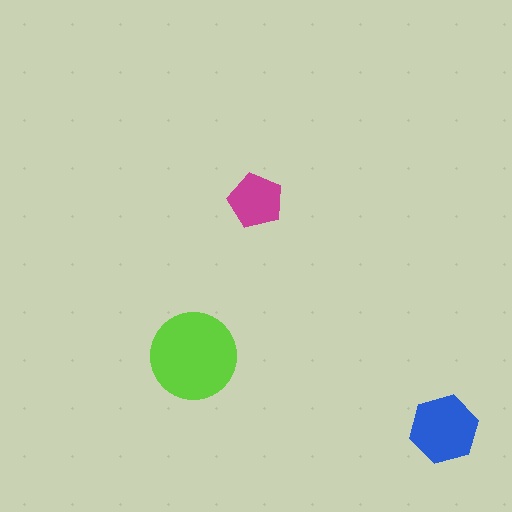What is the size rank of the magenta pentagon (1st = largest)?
3rd.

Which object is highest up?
The magenta pentagon is topmost.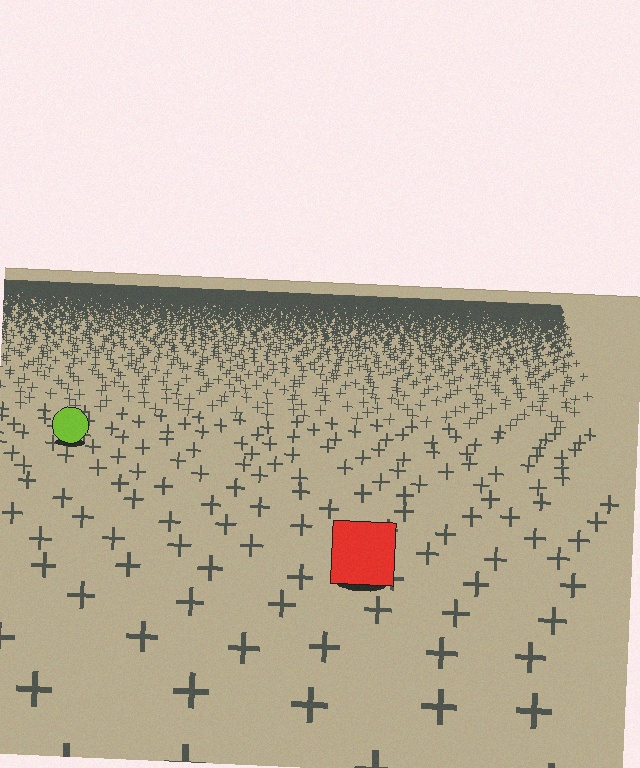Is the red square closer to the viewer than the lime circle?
Yes. The red square is closer — you can tell from the texture gradient: the ground texture is coarser near it.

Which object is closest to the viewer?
The red square is closest. The texture marks near it are larger and more spread out.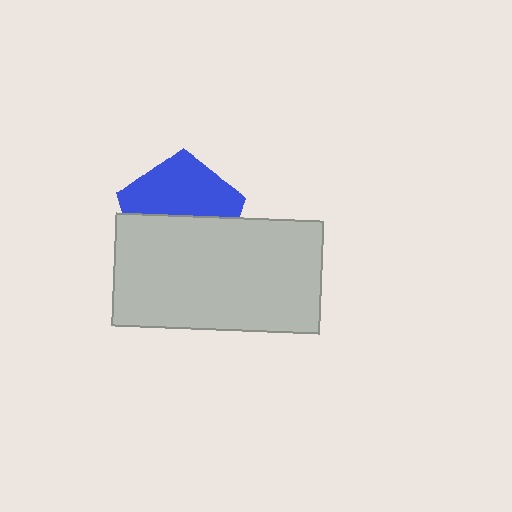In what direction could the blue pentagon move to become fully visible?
The blue pentagon could move up. That would shift it out from behind the light gray rectangle entirely.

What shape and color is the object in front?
The object in front is a light gray rectangle.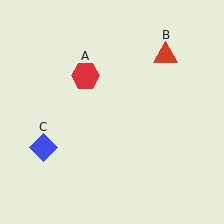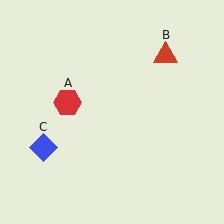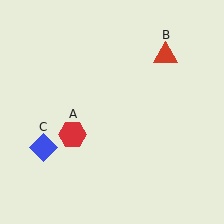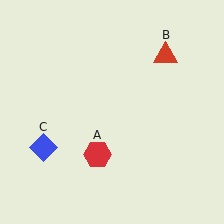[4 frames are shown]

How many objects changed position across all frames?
1 object changed position: red hexagon (object A).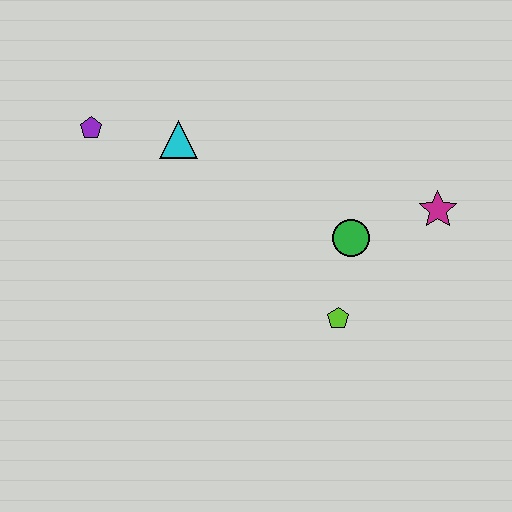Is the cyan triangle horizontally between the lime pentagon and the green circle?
No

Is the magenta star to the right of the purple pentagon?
Yes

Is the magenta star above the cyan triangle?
No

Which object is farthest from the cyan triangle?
The magenta star is farthest from the cyan triangle.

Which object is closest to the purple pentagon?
The cyan triangle is closest to the purple pentagon.